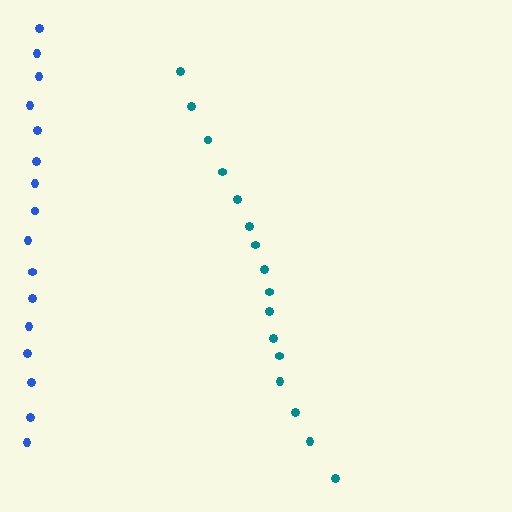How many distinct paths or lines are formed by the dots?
There are 2 distinct paths.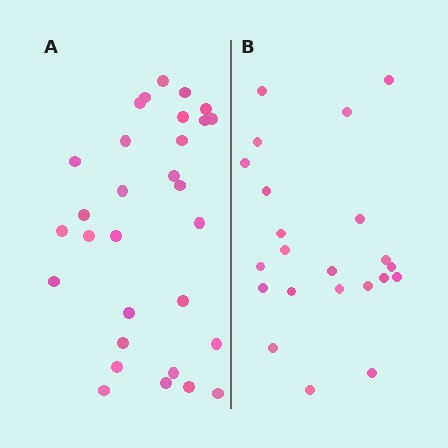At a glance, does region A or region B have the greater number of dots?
Region A (the left region) has more dots.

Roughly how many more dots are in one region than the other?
Region A has roughly 8 or so more dots than region B.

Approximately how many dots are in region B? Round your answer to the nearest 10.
About 20 dots. (The exact count is 22, which rounds to 20.)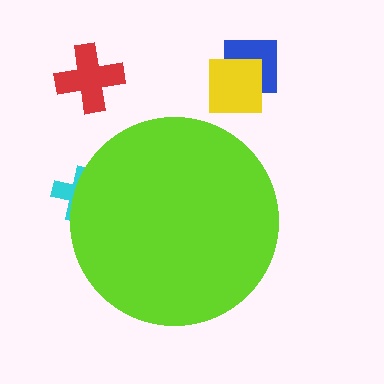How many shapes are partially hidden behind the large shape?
1 shape is partially hidden.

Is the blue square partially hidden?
No, the blue square is fully visible.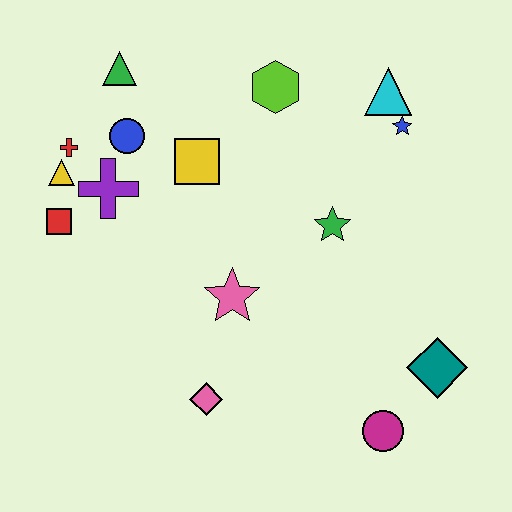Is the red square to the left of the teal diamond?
Yes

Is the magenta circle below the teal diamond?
Yes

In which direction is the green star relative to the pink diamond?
The green star is above the pink diamond.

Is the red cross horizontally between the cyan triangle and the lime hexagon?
No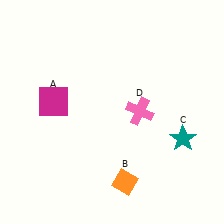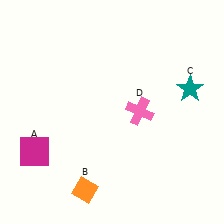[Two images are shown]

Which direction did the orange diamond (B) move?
The orange diamond (B) moved left.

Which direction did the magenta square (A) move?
The magenta square (A) moved down.